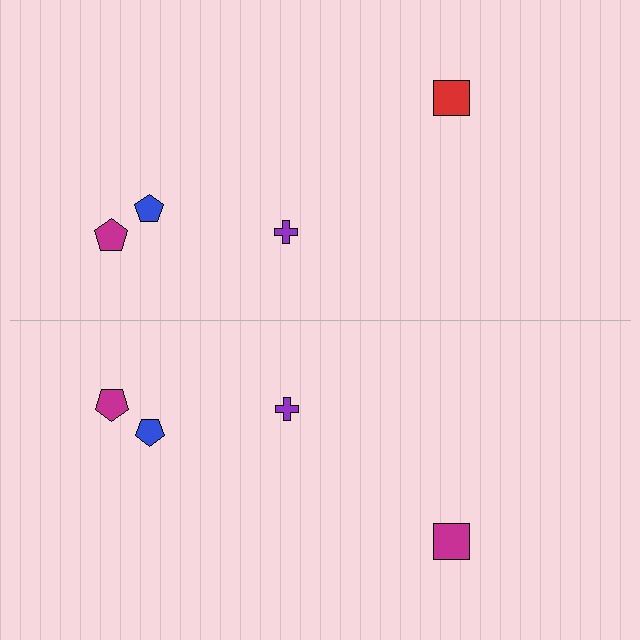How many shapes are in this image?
There are 8 shapes in this image.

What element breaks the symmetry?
The magenta square on the bottom side breaks the symmetry — its mirror counterpart is red.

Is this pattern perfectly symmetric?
No, the pattern is not perfectly symmetric. The magenta square on the bottom side breaks the symmetry — its mirror counterpart is red.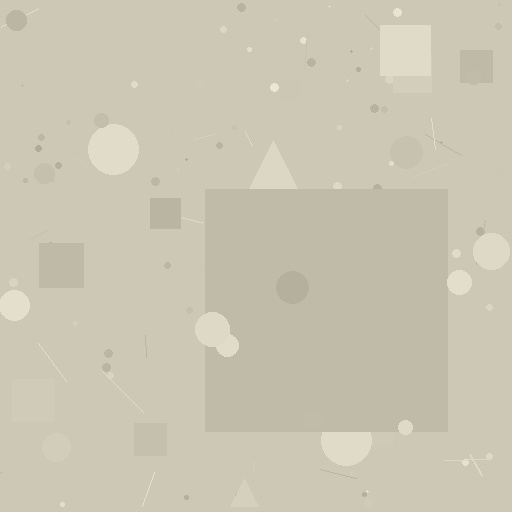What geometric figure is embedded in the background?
A square is embedded in the background.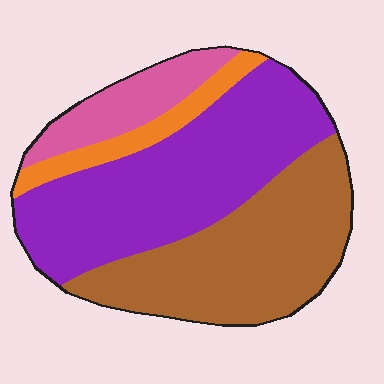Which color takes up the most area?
Purple, at roughly 45%.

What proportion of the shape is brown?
Brown covers roughly 35% of the shape.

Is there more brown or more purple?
Purple.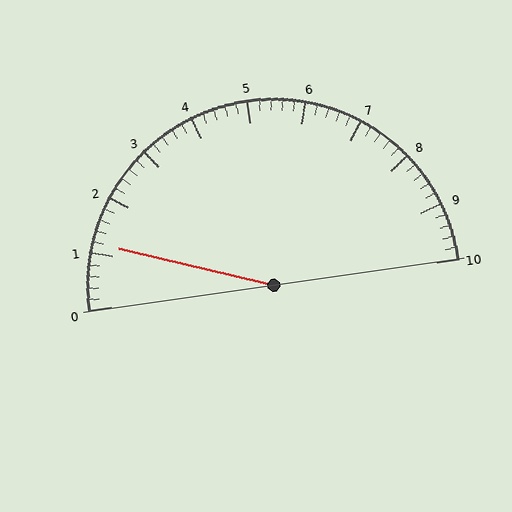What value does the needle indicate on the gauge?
The needle indicates approximately 1.2.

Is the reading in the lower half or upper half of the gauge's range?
The reading is in the lower half of the range (0 to 10).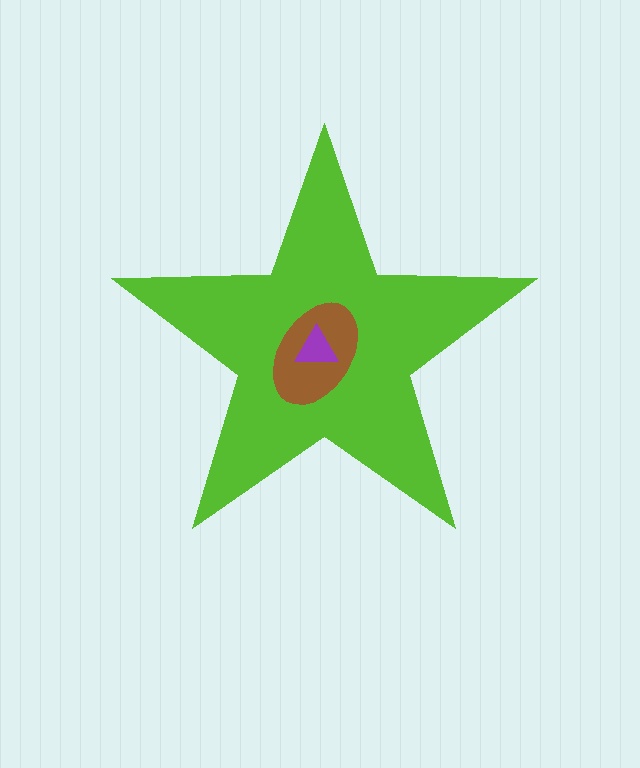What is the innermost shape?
The purple triangle.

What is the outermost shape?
The lime star.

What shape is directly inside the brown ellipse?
The purple triangle.